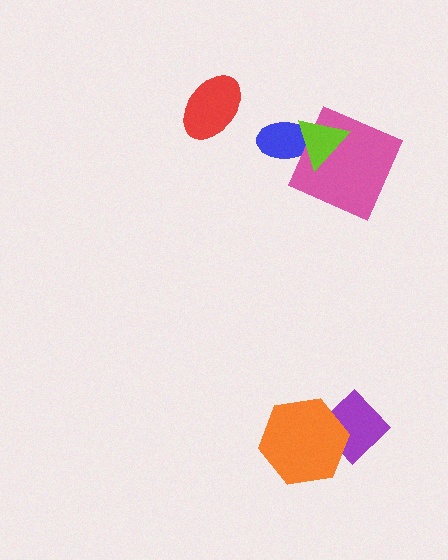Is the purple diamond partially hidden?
Yes, it is partially covered by another shape.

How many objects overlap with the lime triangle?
2 objects overlap with the lime triangle.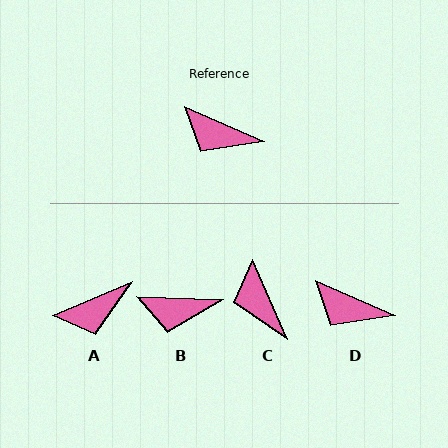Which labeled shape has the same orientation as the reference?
D.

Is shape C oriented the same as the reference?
No, it is off by about 42 degrees.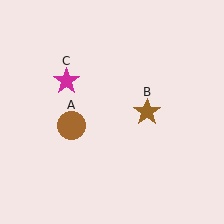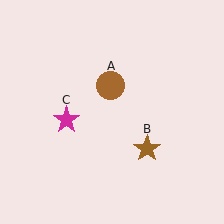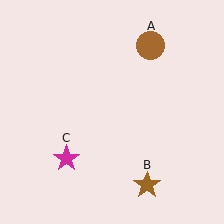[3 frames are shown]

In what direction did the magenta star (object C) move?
The magenta star (object C) moved down.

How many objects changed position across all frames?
3 objects changed position: brown circle (object A), brown star (object B), magenta star (object C).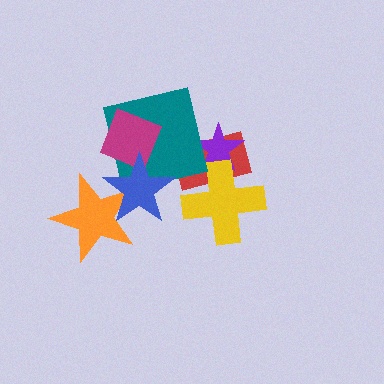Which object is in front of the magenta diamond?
The blue star is in front of the magenta diamond.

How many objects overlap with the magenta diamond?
2 objects overlap with the magenta diamond.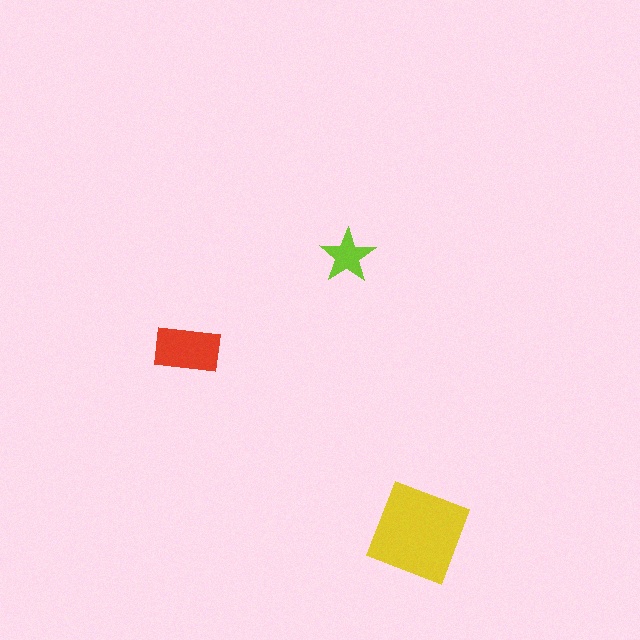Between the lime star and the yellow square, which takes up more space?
The yellow square.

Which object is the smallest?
The lime star.